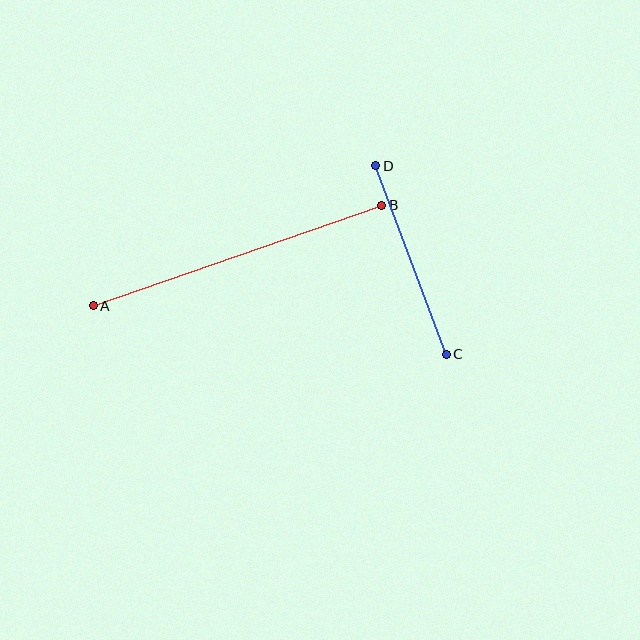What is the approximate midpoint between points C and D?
The midpoint is at approximately (411, 260) pixels.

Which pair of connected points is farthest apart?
Points A and B are farthest apart.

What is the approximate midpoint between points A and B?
The midpoint is at approximately (238, 256) pixels.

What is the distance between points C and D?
The distance is approximately 201 pixels.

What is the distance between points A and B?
The distance is approximately 305 pixels.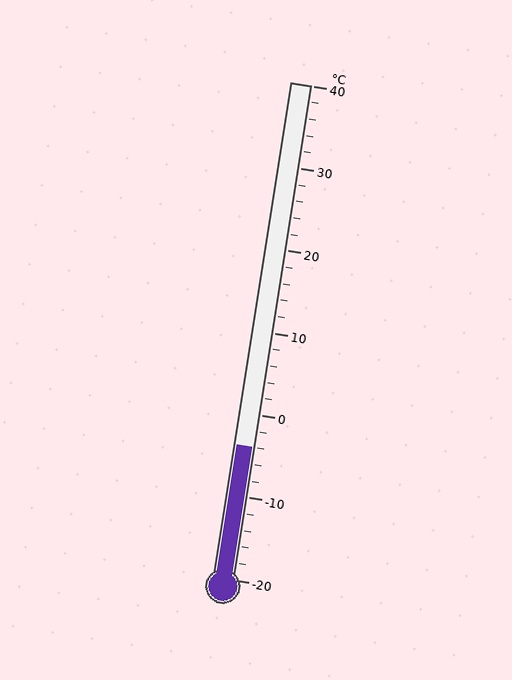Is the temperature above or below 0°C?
The temperature is below 0°C.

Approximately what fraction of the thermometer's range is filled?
The thermometer is filled to approximately 25% of its range.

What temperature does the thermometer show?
The thermometer shows approximately -4°C.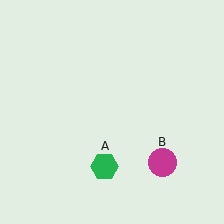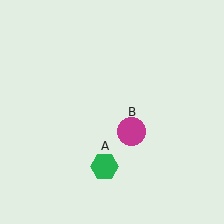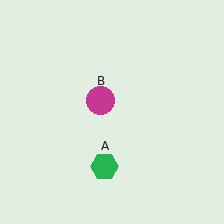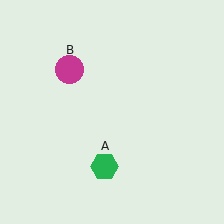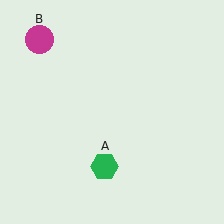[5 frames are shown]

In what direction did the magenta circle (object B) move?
The magenta circle (object B) moved up and to the left.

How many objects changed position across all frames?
1 object changed position: magenta circle (object B).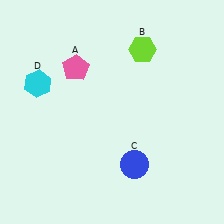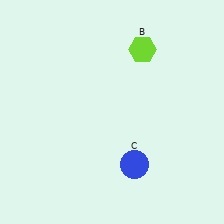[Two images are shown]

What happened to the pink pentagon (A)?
The pink pentagon (A) was removed in Image 2. It was in the top-left area of Image 1.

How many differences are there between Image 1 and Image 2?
There are 2 differences between the two images.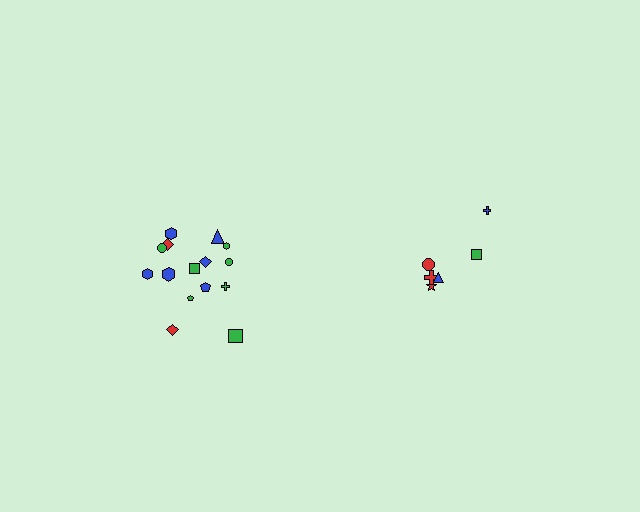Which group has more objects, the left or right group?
The left group.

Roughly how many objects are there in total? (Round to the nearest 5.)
Roughly 20 objects in total.